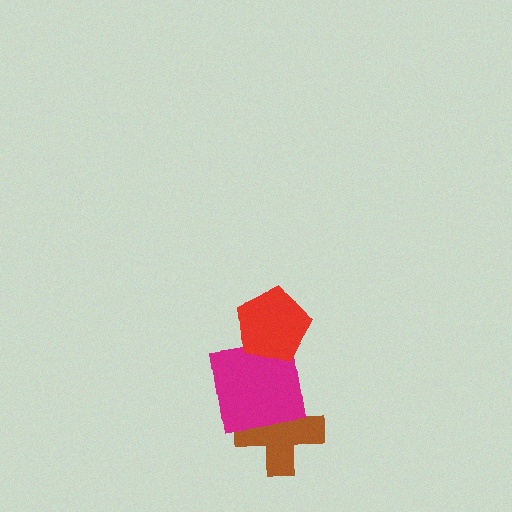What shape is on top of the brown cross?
The magenta square is on top of the brown cross.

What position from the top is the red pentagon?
The red pentagon is 1st from the top.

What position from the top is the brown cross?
The brown cross is 3rd from the top.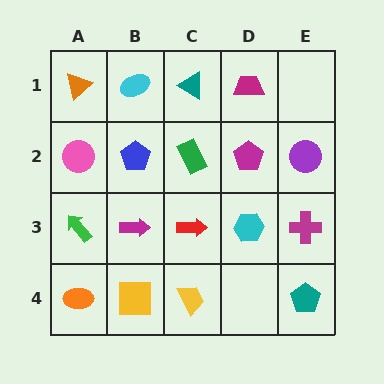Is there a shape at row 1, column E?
No, that cell is empty.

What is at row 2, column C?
A green rectangle.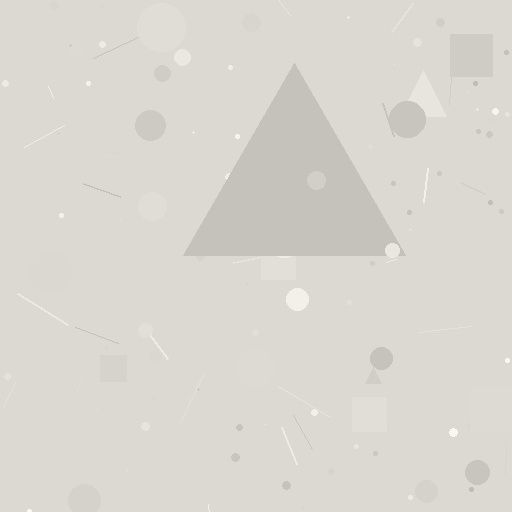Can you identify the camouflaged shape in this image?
The camouflaged shape is a triangle.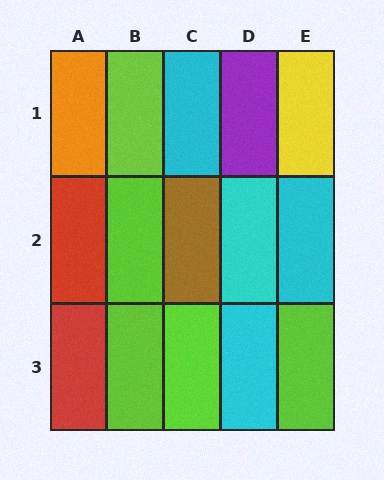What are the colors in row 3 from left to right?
Red, lime, lime, cyan, lime.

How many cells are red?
2 cells are red.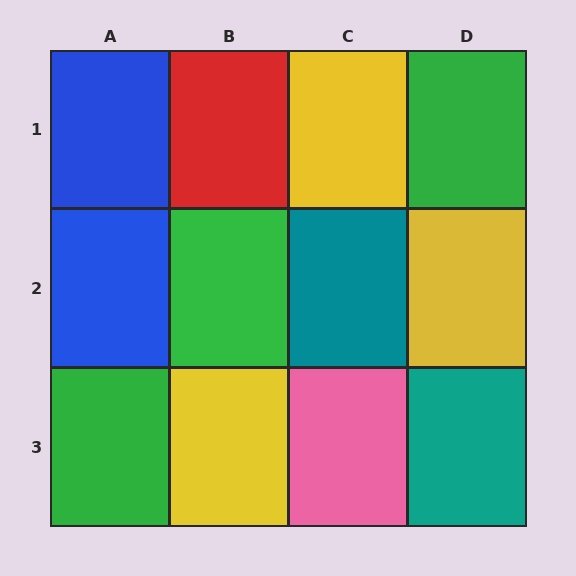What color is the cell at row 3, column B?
Yellow.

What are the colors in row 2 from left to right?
Blue, green, teal, yellow.